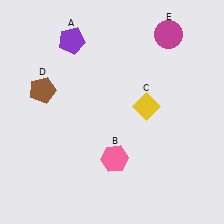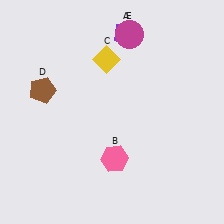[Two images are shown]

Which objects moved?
The objects that moved are: the purple pentagon (A), the yellow diamond (C), the magenta circle (E).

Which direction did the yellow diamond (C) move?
The yellow diamond (C) moved up.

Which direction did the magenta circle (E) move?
The magenta circle (E) moved left.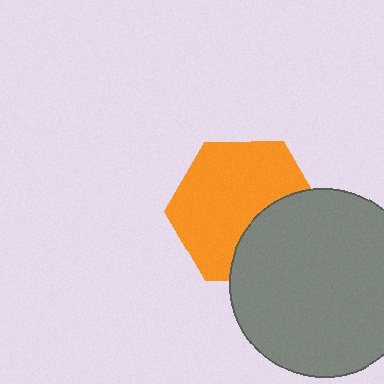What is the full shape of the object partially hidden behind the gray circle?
The partially hidden object is an orange hexagon.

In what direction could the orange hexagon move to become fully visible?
The orange hexagon could move toward the upper-left. That would shift it out from behind the gray circle entirely.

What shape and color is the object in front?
The object in front is a gray circle.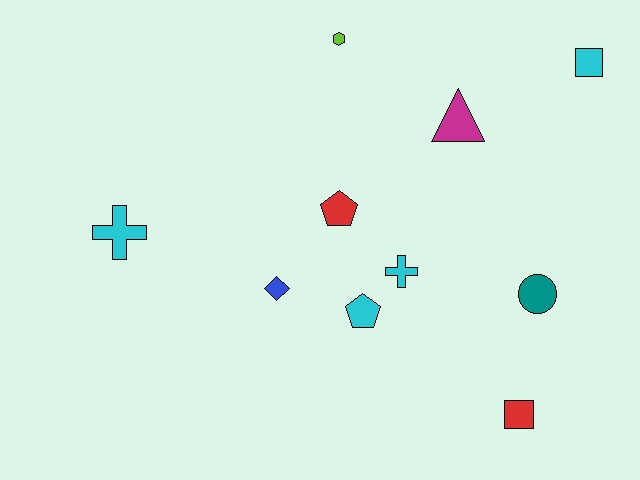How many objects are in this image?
There are 10 objects.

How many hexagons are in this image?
There is 1 hexagon.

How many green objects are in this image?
There are no green objects.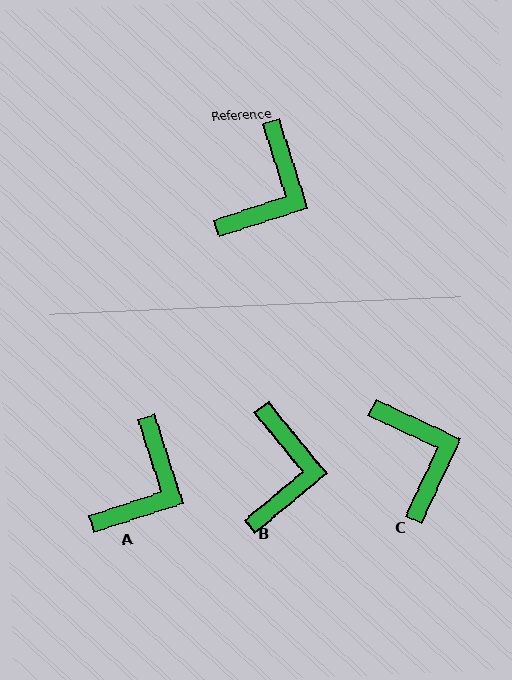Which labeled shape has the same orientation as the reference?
A.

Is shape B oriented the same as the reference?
No, it is off by about 22 degrees.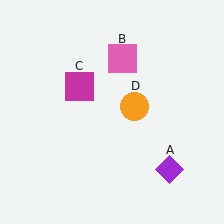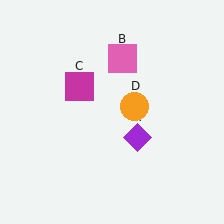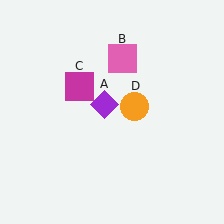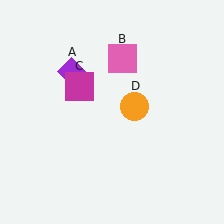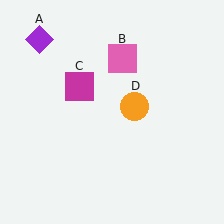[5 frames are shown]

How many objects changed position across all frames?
1 object changed position: purple diamond (object A).